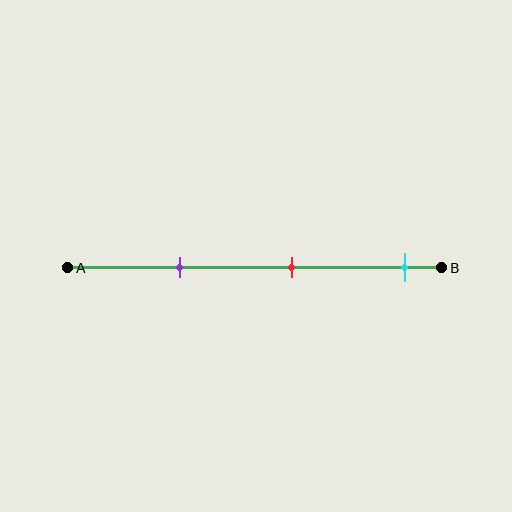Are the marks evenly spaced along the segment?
Yes, the marks are approximately evenly spaced.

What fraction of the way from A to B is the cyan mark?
The cyan mark is approximately 90% (0.9) of the way from A to B.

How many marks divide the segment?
There are 3 marks dividing the segment.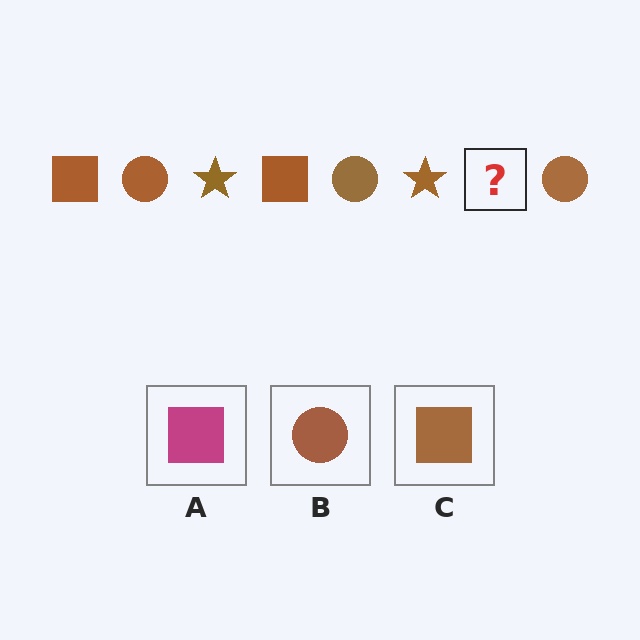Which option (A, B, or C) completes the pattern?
C.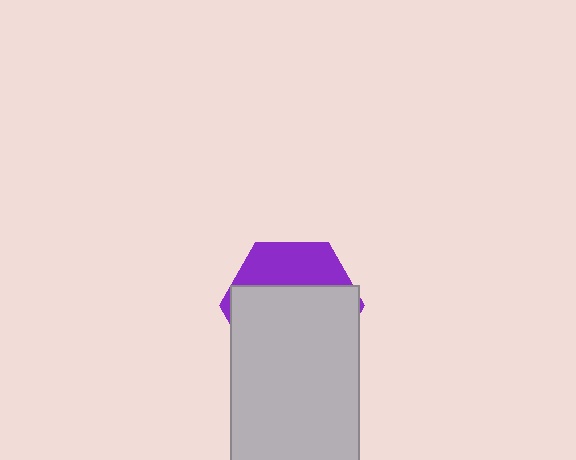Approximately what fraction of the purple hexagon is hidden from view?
Roughly 67% of the purple hexagon is hidden behind the light gray rectangle.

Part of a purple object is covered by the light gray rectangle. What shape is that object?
It is a hexagon.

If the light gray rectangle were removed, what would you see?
You would see the complete purple hexagon.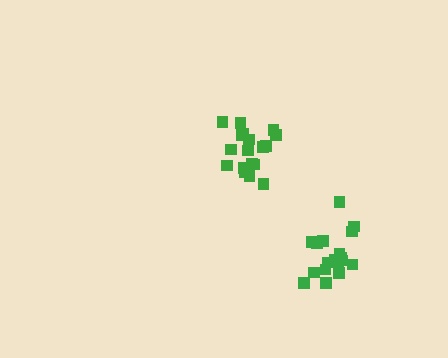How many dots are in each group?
Group 1: 18 dots, Group 2: 19 dots (37 total).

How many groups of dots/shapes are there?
There are 2 groups.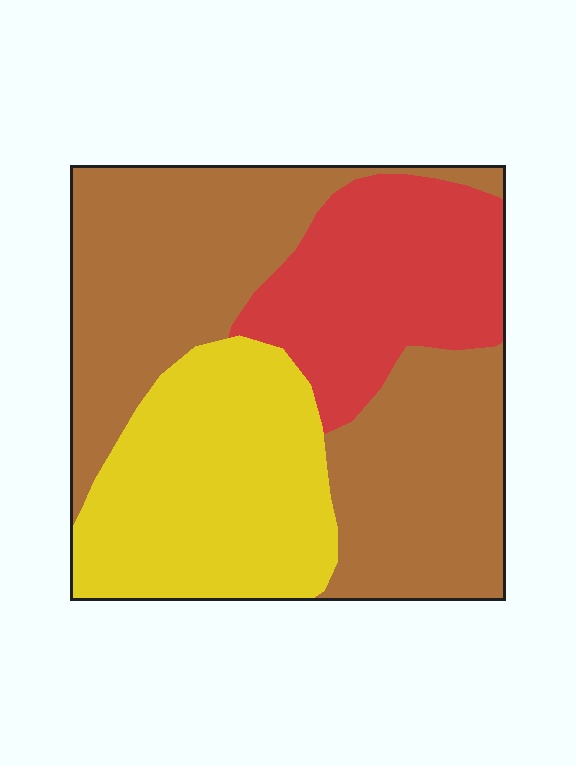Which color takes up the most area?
Brown, at roughly 50%.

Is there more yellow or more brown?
Brown.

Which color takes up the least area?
Red, at roughly 25%.